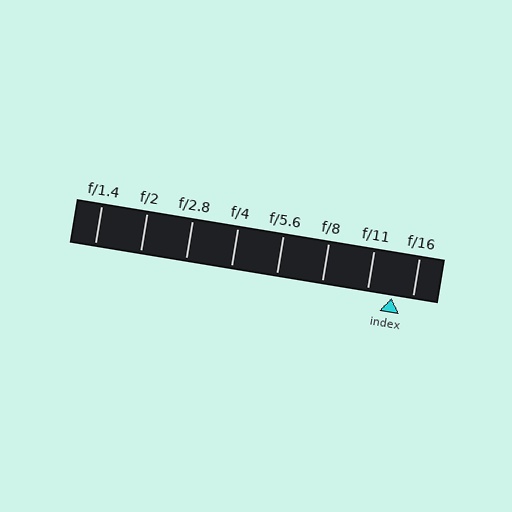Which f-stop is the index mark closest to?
The index mark is closest to f/16.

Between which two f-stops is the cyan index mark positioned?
The index mark is between f/11 and f/16.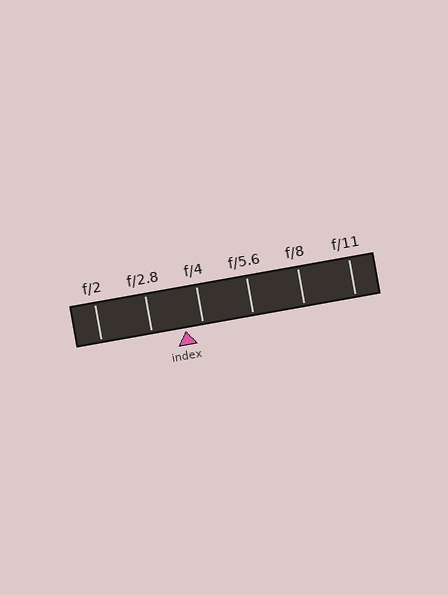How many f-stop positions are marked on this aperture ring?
There are 6 f-stop positions marked.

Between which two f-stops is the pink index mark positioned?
The index mark is between f/2.8 and f/4.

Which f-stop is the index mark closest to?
The index mark is closest to f/4.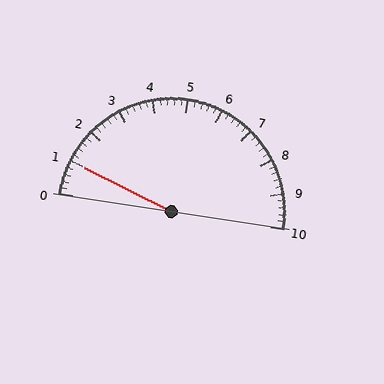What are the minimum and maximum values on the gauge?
The gauge ranges from 0 to 10.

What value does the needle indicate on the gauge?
The needle indicates approximately 1.0.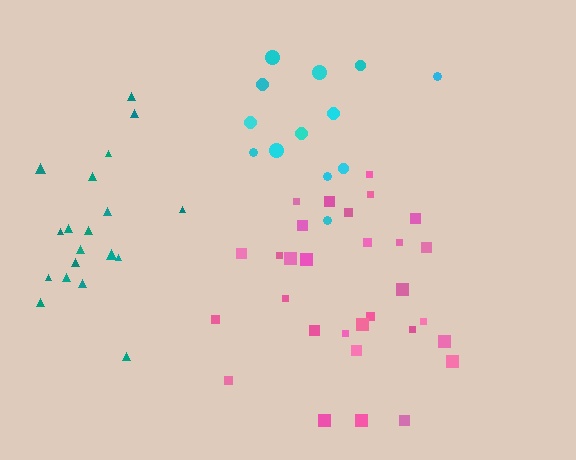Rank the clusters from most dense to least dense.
cyan, pink, teal.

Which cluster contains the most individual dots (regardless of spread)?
Pink (30).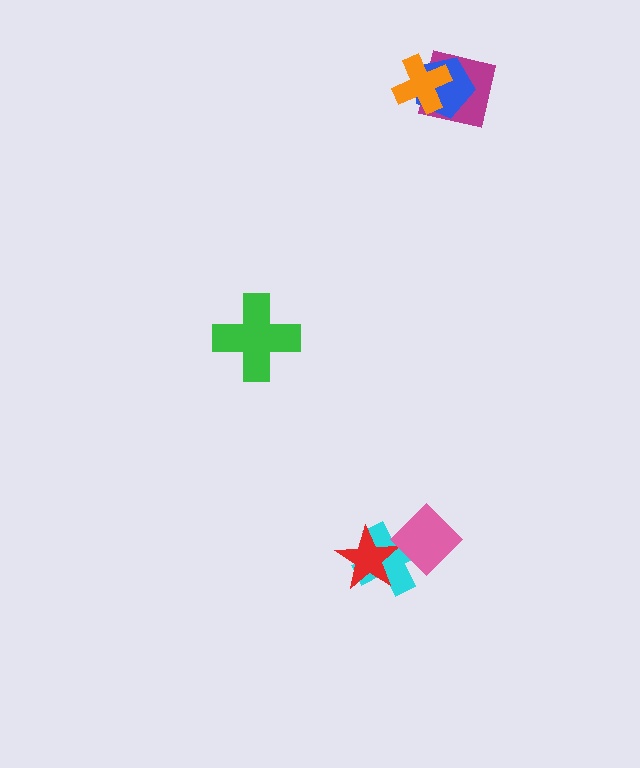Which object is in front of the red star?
The pink diamond is in front of the red star.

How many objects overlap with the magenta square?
2 objects overlap with the magenta square.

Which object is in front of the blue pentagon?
The orange cross is in front of the blue pentagon.